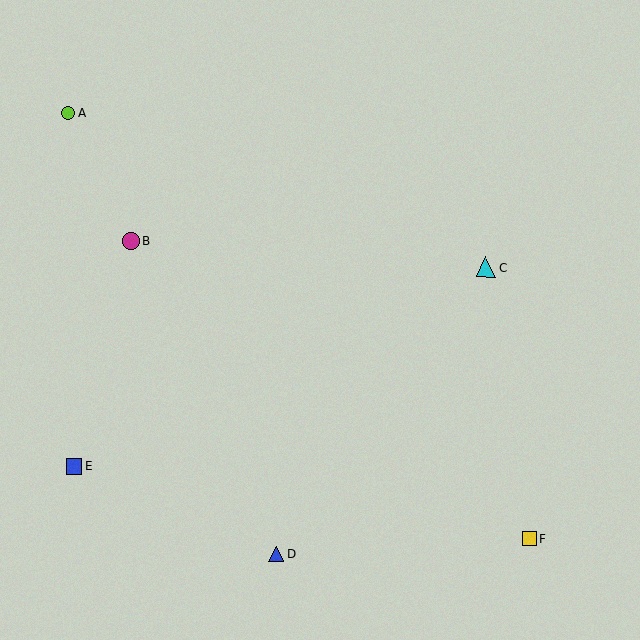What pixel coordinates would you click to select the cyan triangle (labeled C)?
Click at (486, 267) to select the cyan triangle C.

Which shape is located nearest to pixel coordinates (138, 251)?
The magenta circle (labeled B) at (131, 242) is nearest to that location.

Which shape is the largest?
The cyan triangle (labeled C) is the largest.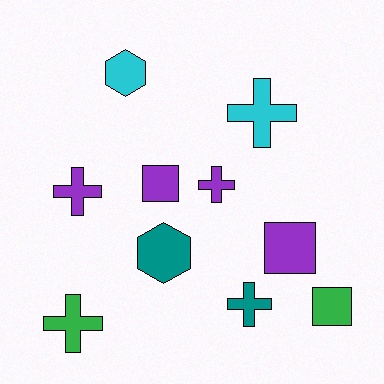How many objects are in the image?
There are 10 objects.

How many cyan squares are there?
There are no cyan squares.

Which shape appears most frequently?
Cross, with 5 objects.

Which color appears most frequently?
Purple, with 4 objects.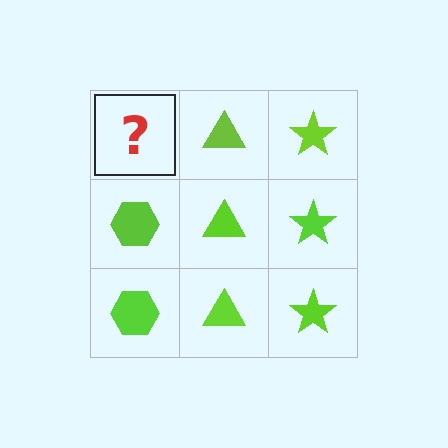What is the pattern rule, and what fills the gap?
The rule is that each column has a consistent shape. The gap should be filled with a lime hexagon.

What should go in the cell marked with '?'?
The missing cell should contain a lime hexagon.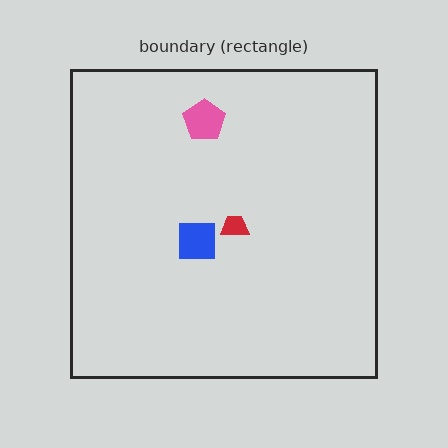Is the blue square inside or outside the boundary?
Inside.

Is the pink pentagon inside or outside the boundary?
Inside.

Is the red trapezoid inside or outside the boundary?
Inside.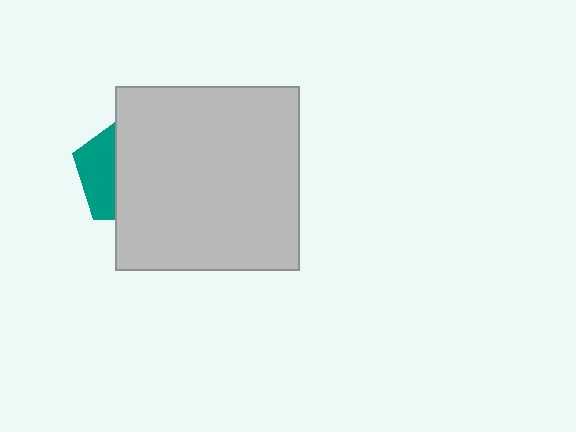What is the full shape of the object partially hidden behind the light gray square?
The partially hidden object is a teal pentagon.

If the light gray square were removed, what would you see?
You would see the complete teal pentagon.